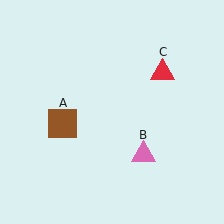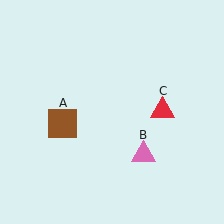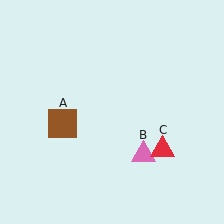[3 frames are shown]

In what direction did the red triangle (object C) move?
The red triangle (object C) moved down.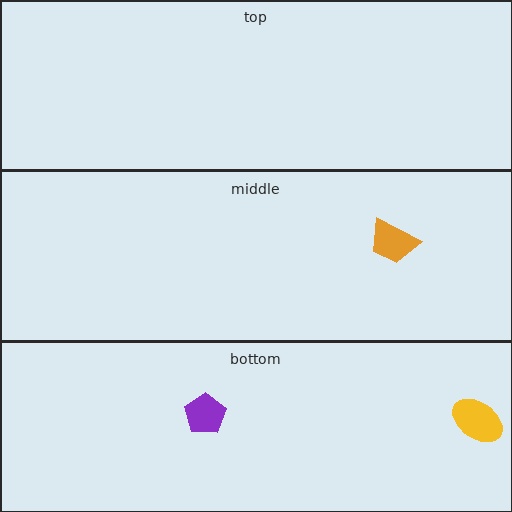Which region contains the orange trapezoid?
The middle region.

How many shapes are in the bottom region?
2.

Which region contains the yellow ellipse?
The bottom region.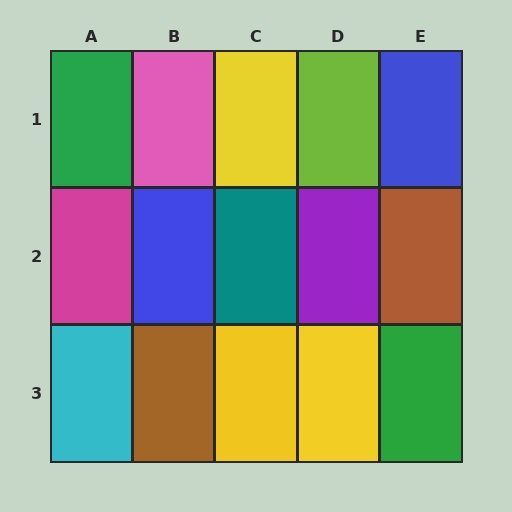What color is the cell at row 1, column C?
Yellow.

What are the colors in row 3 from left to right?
Cyan, brown, yellow, yellow, green.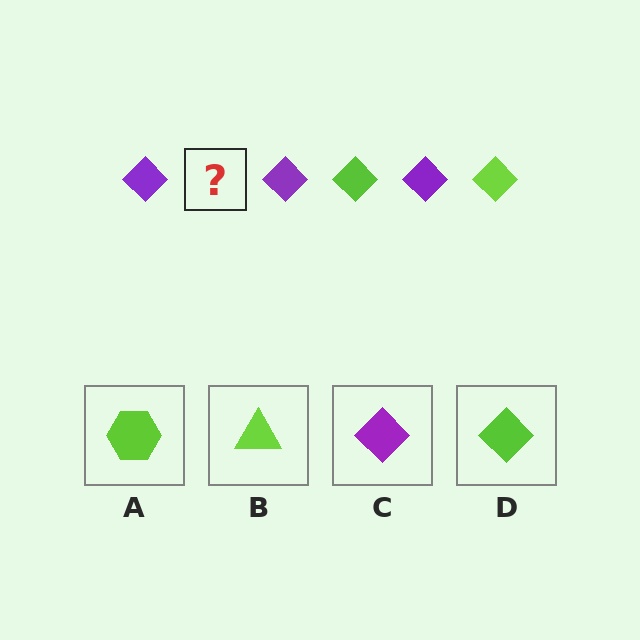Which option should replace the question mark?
Option D.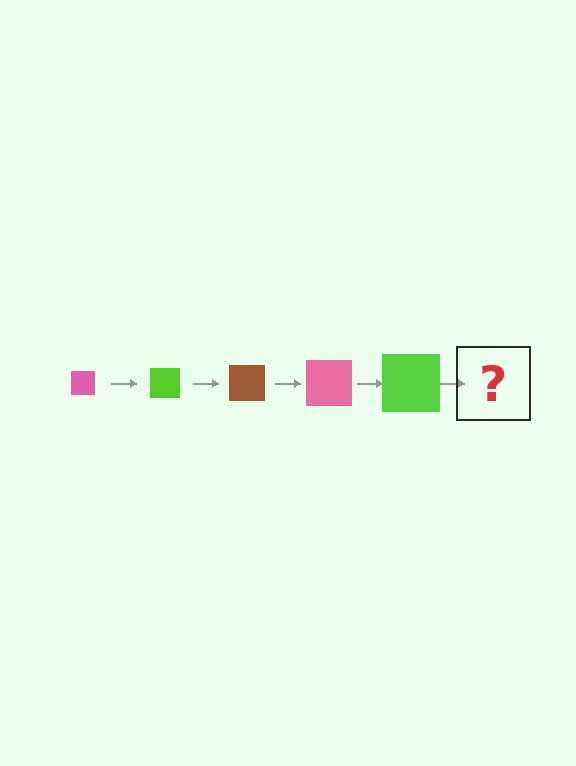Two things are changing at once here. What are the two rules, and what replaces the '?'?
The two rules are that the square grows larger each step and the color cycles through pink, lime, and brown. The '?' should be a brown square, larger than the previous one.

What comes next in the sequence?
The next element should be a brown square, larger than the previous one.